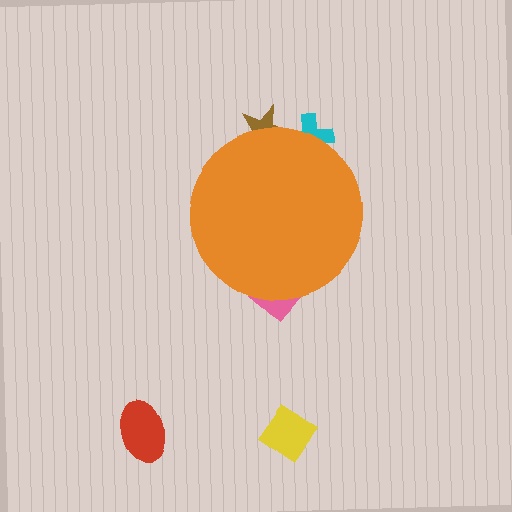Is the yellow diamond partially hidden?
No, the yellow diamond is fully visible.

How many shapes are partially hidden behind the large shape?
3 shapes are partially hidden.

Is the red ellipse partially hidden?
No, the red ellipse is fully visible.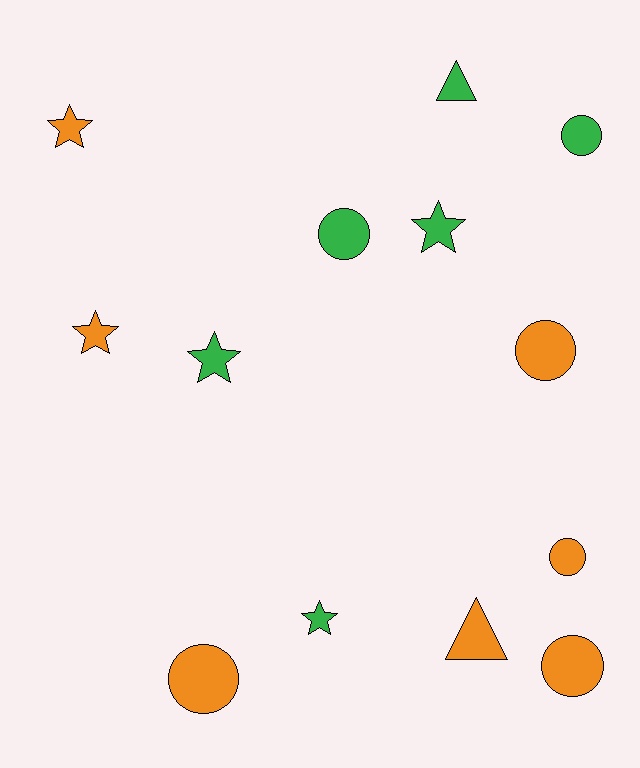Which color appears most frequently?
Orange, with 7 objects.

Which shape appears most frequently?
Circle, with 6 objects.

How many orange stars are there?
There are 2 orange stars.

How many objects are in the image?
There are 13 objects.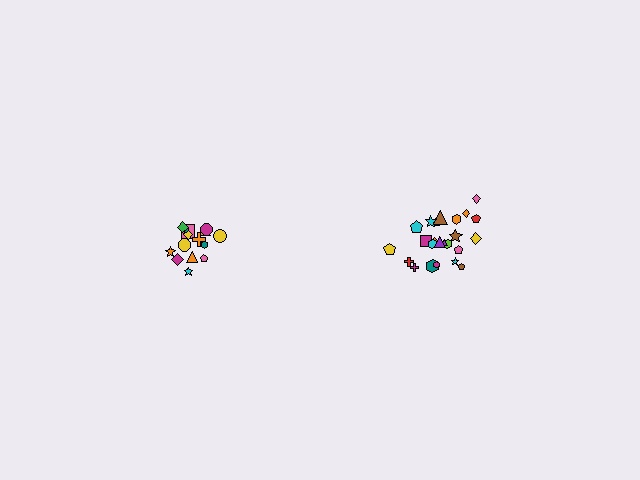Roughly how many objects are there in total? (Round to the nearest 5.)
Roughly 40 objects in total.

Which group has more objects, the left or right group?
The right group.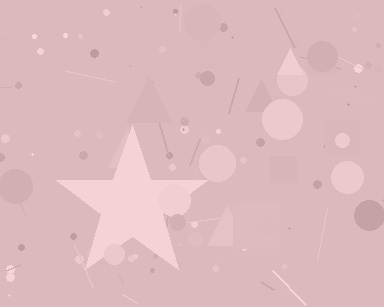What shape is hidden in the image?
A star is hidden in the image.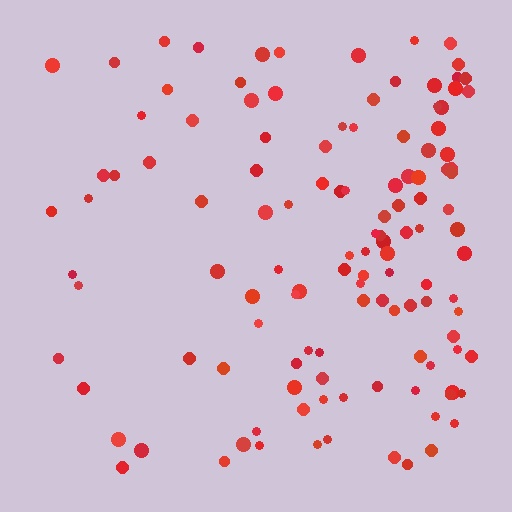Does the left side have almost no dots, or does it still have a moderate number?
Still a moderate number, just noticeably fewer than the right.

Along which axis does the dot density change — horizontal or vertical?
Horizontal.